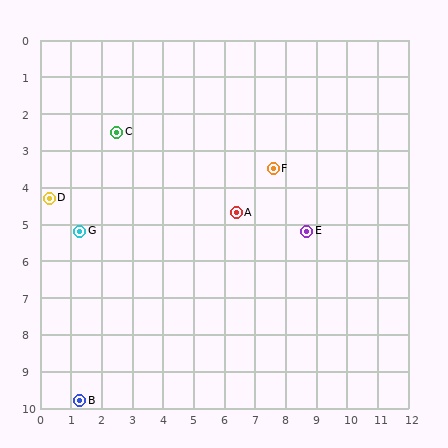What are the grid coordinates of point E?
Point E is at approximately (8.7, 5.2).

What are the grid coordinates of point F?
Point F is at approximately (7.6, 3.5).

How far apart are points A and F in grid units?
Points A and F are about 1.7 grid units apart.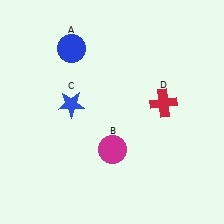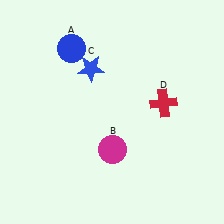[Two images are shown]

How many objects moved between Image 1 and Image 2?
1 object moved between the two images.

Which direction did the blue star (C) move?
The blue star (C) moved up.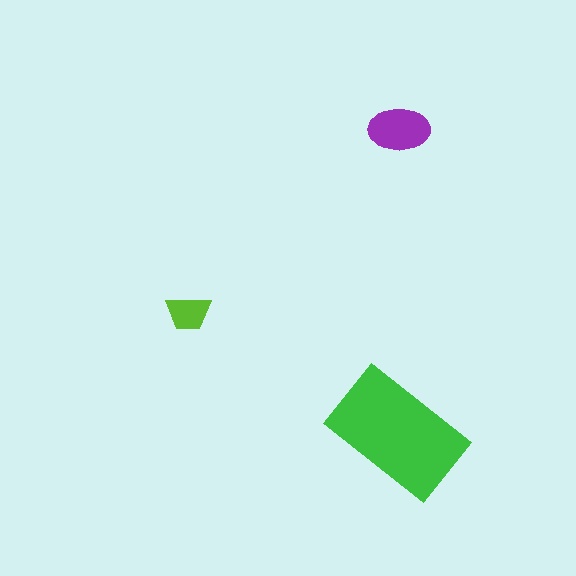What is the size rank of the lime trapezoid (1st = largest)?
3rd.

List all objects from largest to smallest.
The green rectangle, the purple ellipse, the lime trapezoid.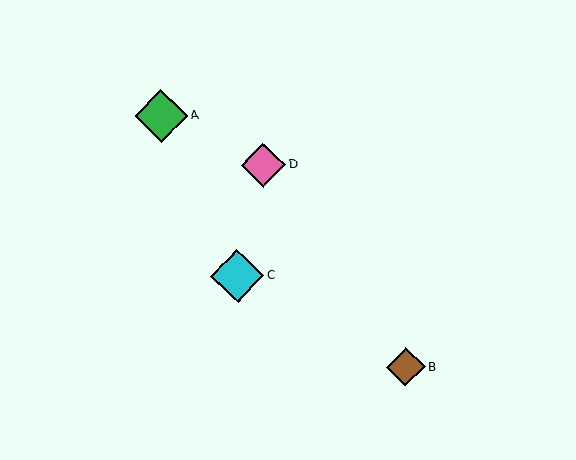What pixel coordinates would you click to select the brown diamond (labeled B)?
Click at (406, 367) to select the brown diamond B.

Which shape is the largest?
The green diamond (labeled A) is the largest.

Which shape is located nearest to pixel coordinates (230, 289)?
The cyan diamond (labeled C) at (237, 276) is nearest to that location.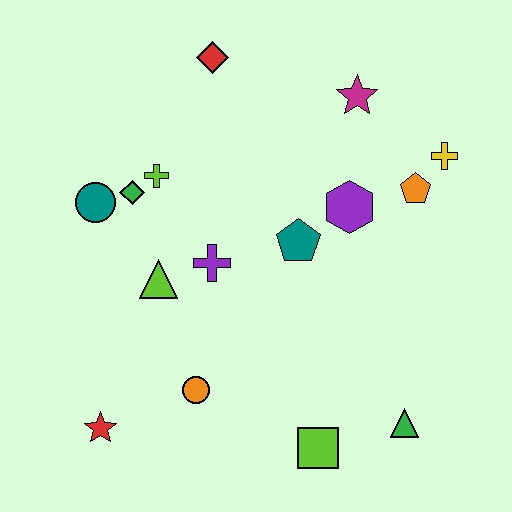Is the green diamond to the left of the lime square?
Yes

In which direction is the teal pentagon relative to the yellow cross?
The teal pentagon is to the left of the yellow cross.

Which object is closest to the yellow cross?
The orange pentagon is closest to the yellow cross.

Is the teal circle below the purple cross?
No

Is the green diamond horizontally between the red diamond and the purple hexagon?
No